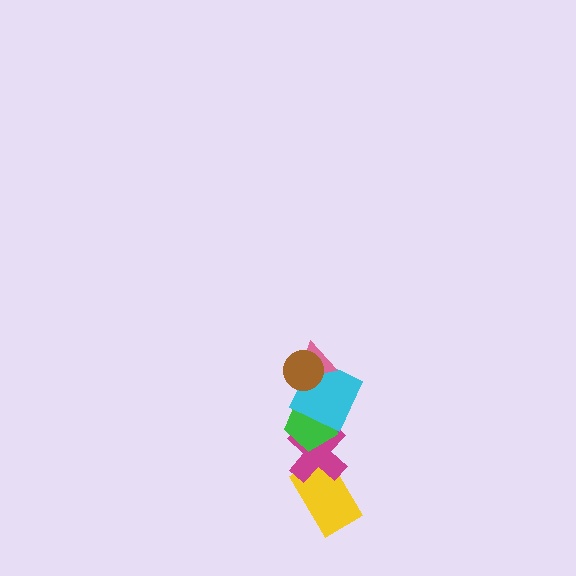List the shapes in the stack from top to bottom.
From top to bottom: the brown circle, the pink triangle, the cyan square, the green pentagon, the magenta cross, the yellow rectangle.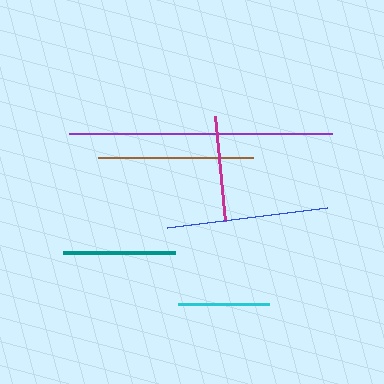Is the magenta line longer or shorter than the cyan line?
The magenta line is longer than the cyan line.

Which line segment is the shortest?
The cyan line is the shortest at approximately 91 pixels.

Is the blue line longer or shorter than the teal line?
The blue line is longer than the teal line.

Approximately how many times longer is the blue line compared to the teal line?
The blue line is approximately 1.4 times the length of the teal line.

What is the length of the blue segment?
The blue segment is approximately 161 pixels long.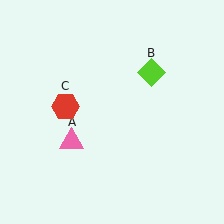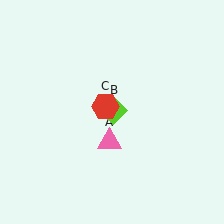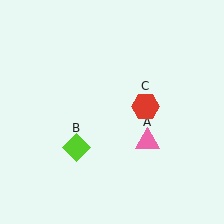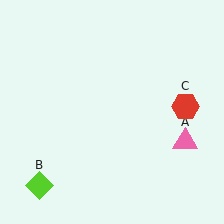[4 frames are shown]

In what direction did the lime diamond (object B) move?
The lime diamond (object B) moved down and to the left.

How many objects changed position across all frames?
3 objects changed position: pink triangle (object A), lime diamond (object B), red hexagon (object C).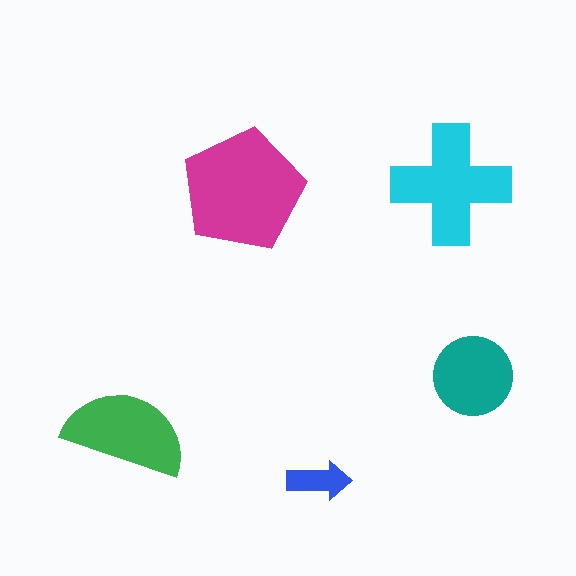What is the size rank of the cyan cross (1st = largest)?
2nd.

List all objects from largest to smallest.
The magenta pentagon, the cyan cross, the green semicircle, the teal circle, the blue arrow.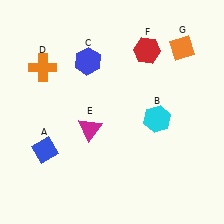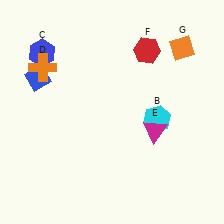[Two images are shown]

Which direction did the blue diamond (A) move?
The blue diamond (A) moved up.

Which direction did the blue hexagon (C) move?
The blue hexagon (C) moved left.